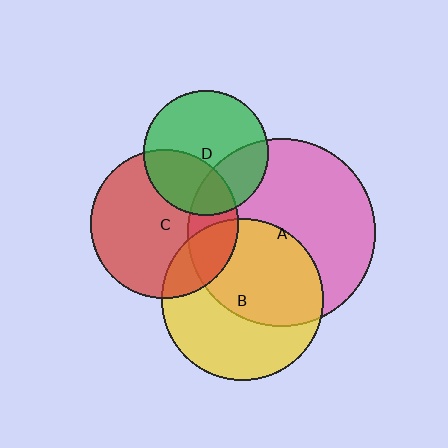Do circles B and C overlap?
Yes.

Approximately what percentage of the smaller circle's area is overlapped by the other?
Approximately 20%.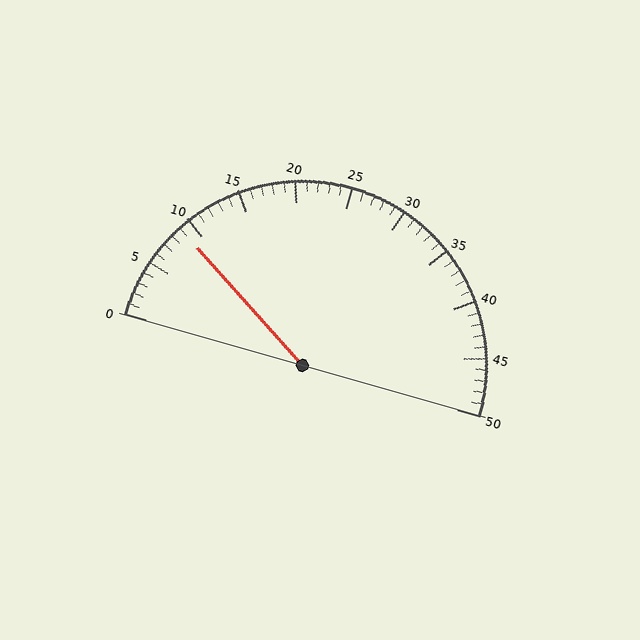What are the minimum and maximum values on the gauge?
The gauge ranges from 0 to 50.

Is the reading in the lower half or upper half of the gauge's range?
The reading is in the lower half of the range (0 to 50).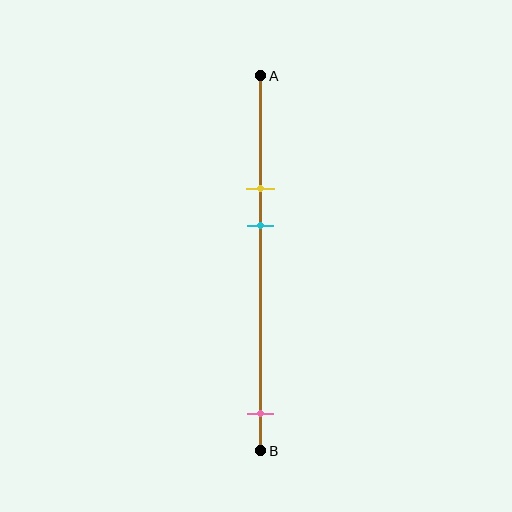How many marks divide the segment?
There are 3 marks dividing the segment.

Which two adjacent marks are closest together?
The yellow and cyan marks are the closest adjacent pair.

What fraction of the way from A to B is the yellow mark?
The yellow mark is approximately 30% (0.3) of the way from A to B.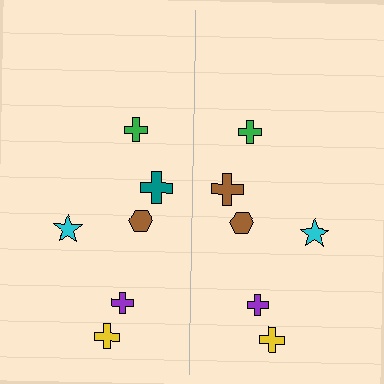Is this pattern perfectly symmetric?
No, the pattern is not perfectly symmetric. The brown cross on the right side breaks the symmetry — its mirror counterpart is teal.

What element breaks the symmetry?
The brown cross on the right side breaks the symmetry — its mirror counterpart is teal.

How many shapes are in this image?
There are 12 shapes in this image.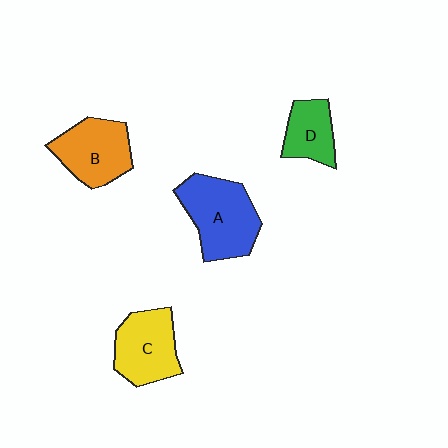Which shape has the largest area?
Shape A (blue).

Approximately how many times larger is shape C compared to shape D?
Approximately 1.5 times.